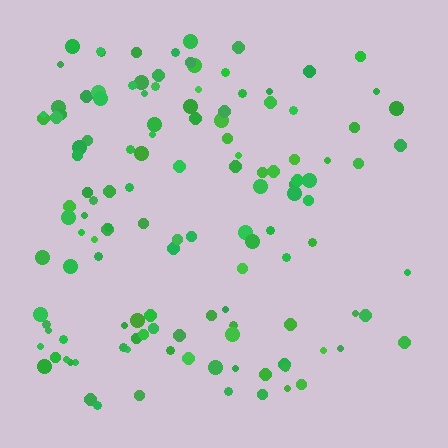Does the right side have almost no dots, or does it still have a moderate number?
Still a moderate number, just noticeably fewer than the left.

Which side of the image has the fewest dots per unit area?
The right.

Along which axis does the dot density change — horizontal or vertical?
Horizontal.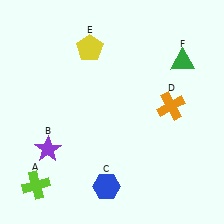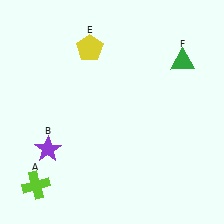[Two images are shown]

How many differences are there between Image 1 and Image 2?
There are 2 differences between the two images.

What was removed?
The orange cross (D), the blue hexagon (C) were removed in Image 2.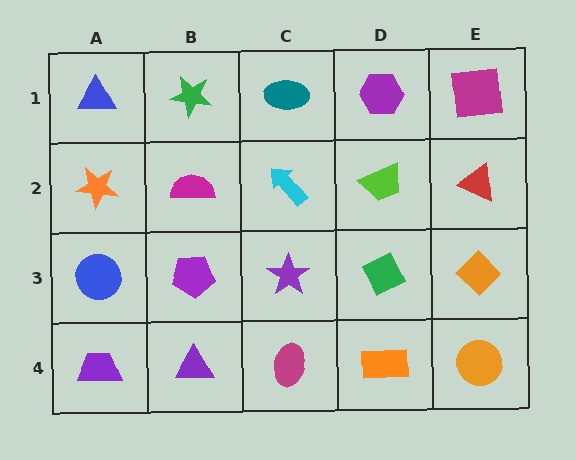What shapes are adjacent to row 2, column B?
A green star (row 1, column B), a purple pentagon (row 3, column B), an orange star (row 2, column A), a cyan arrow (row 2, column C).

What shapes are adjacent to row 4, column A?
A blue circle (row 3, column A), a purple triangle (row 4, column B).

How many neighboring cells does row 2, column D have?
4.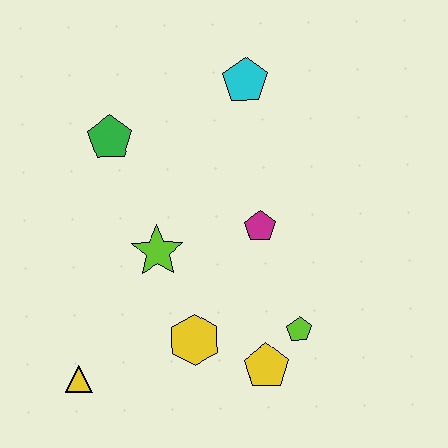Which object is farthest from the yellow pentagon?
The cyan pentagon is farthest from the yellow pentagon.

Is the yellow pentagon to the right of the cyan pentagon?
Yes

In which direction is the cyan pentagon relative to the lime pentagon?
The cyan pentagon is above the lime pentagon.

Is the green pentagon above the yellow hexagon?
Yes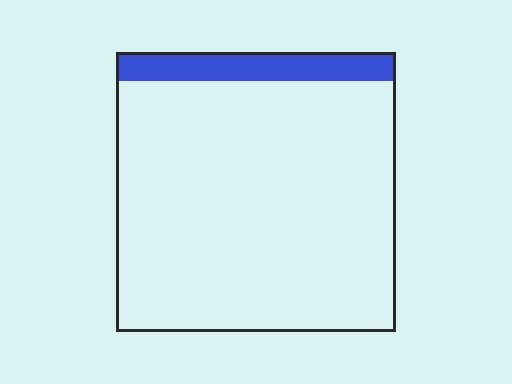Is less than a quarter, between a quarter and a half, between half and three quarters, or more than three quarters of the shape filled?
Less than a quarter.